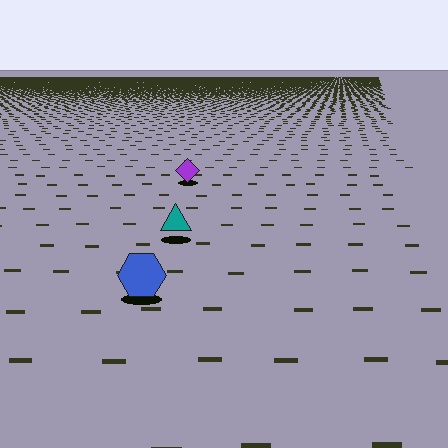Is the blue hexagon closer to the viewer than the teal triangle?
Yes. The blue hexagon is closer — you can tell from the texture gradient: the ground texture is coarser near it.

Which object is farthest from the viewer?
The purple diamond is farthest from the viewer. It appears smaller and the ground texture around it is denser.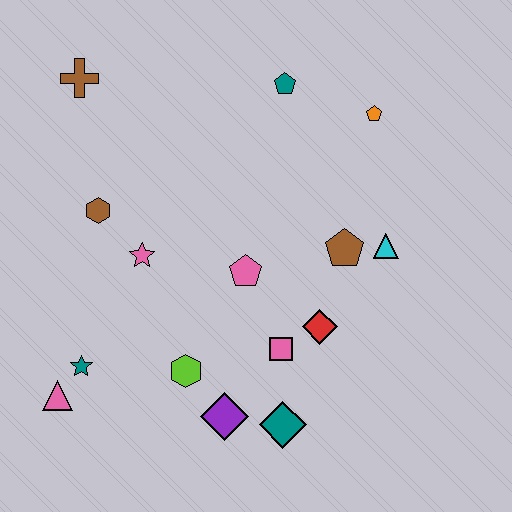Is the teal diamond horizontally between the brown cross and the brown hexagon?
No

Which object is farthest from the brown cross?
The teal diamond is farthest from the brown cross.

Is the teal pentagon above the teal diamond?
Yes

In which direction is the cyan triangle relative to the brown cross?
The cyan triangle is to the right of the brown cross.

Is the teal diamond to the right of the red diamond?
No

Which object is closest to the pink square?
The red diamond is closest to the pink square.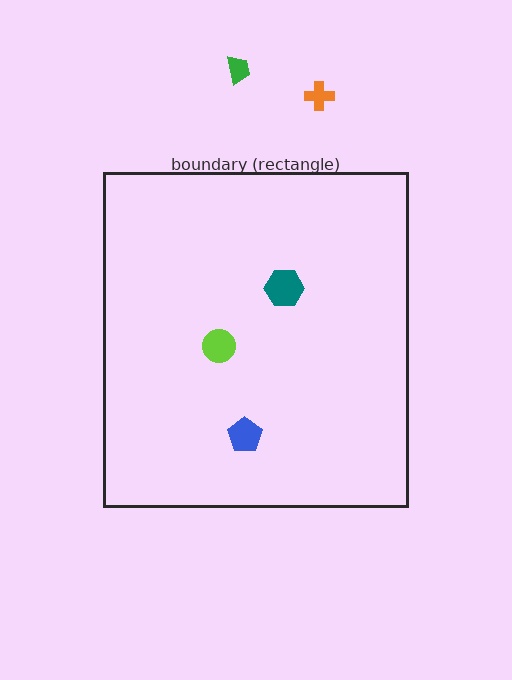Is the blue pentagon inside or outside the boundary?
Inside.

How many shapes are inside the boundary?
3 inside, 2 outside.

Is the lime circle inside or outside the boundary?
Inside.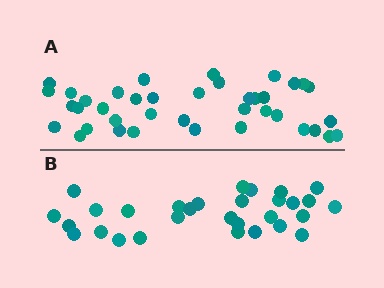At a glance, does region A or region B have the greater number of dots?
Region A (the top region) has more dots.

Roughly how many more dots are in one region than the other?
Region A has roughly 8 or so more dots than region B.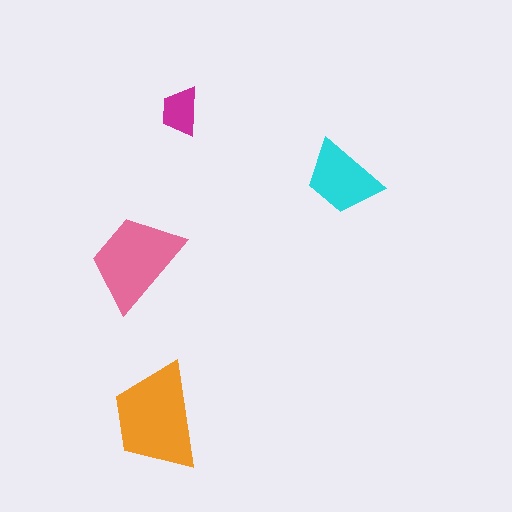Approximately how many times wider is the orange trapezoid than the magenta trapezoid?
About 2 times wider.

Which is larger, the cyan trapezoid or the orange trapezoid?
The orange one.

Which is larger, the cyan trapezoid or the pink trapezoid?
The pink one.